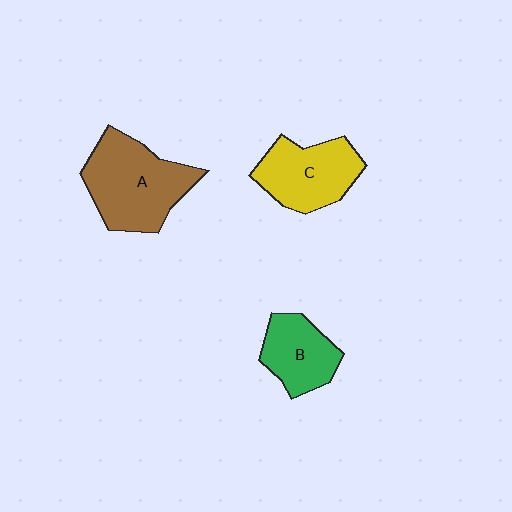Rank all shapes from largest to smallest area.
From largest to smallest: A (brown), C (yellow), B (green).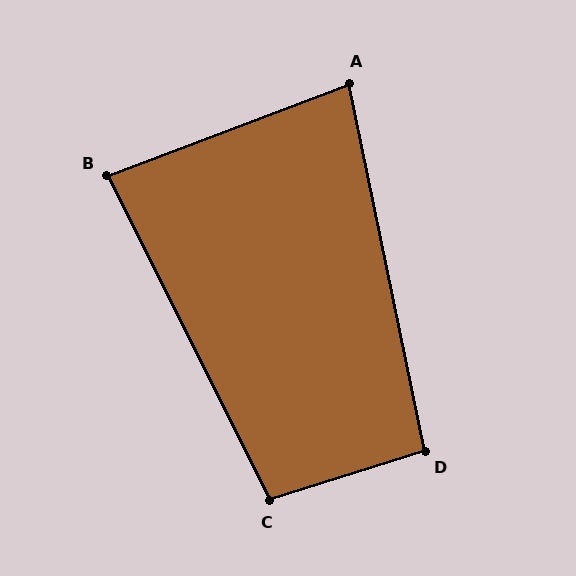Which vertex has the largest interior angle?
C, at approximately 99 degrees.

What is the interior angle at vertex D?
Approximately 96 degrees (obtuse).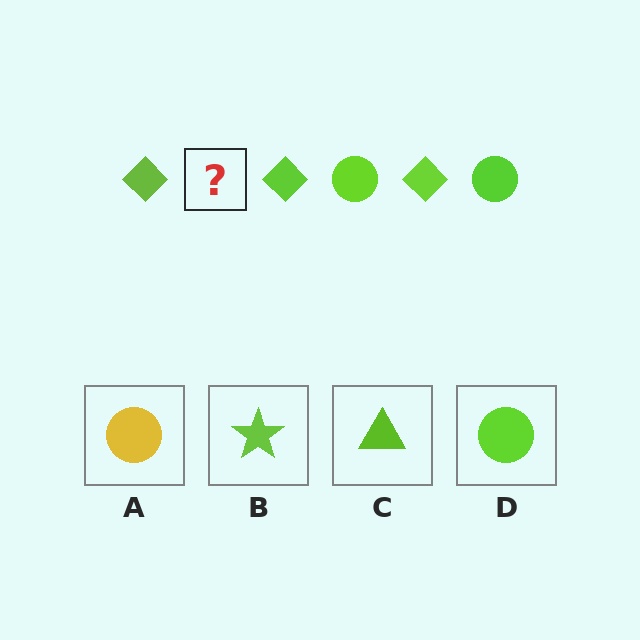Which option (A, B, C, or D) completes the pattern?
D.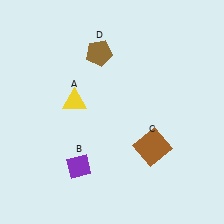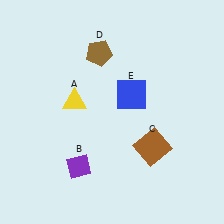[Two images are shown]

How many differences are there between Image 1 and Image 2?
There is 1 difference between the two images.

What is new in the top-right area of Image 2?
A blue square (E) was added in the top-right area of Image 2.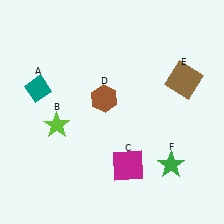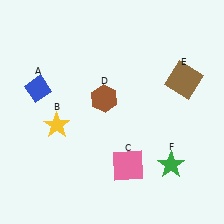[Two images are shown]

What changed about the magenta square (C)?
In Image 1, C is magenta. In Image 2, it changed to pink.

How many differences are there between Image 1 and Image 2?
There are 3 differences between the two images.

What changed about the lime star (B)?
In Image 1, B is lime. In Image 2, it changed to yellow.